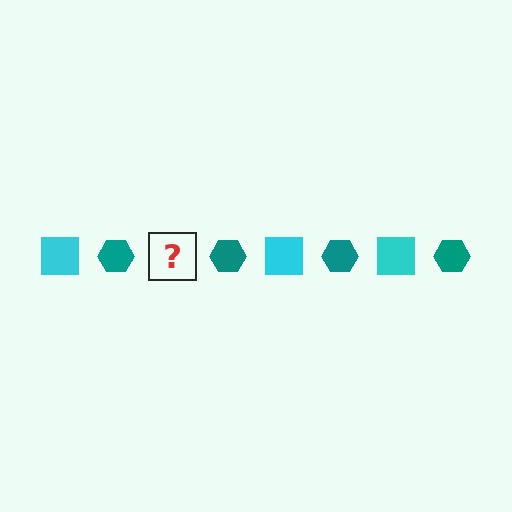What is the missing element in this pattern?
The missing element is a cyan square.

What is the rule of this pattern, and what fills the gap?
The rule is that the pattern alternates between cyan square and teal hexagon. The gap should be filled with a cyan square.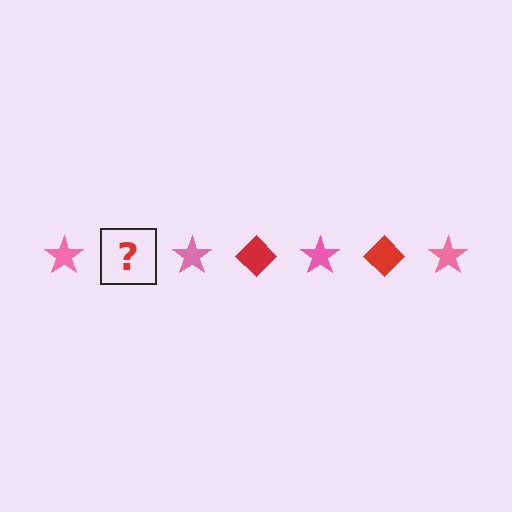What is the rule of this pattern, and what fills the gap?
The rule is that the pattern alternates between pink star and red diamond. The gap should be filled with a red diamond.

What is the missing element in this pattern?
The missing element is a red diamond.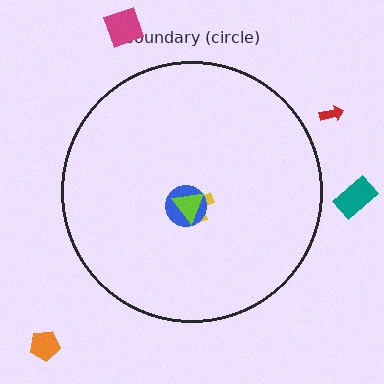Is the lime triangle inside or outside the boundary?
Inside.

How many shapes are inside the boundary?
3 inside, 4 outside.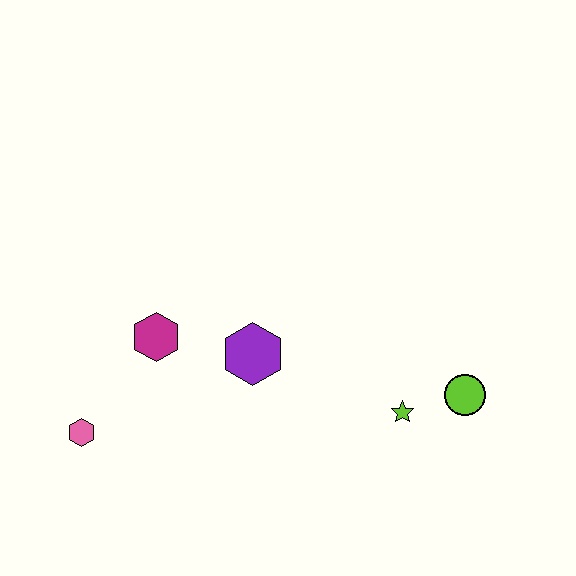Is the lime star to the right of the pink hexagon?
Yes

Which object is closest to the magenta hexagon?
The purple hexagon is closest to the magenta hexagon.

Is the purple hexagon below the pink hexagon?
No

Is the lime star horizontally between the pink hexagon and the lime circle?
Yes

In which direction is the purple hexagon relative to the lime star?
The purple hexagon is to the left of the lime star.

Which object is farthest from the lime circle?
The pink hexagon is farthest from the lime circle.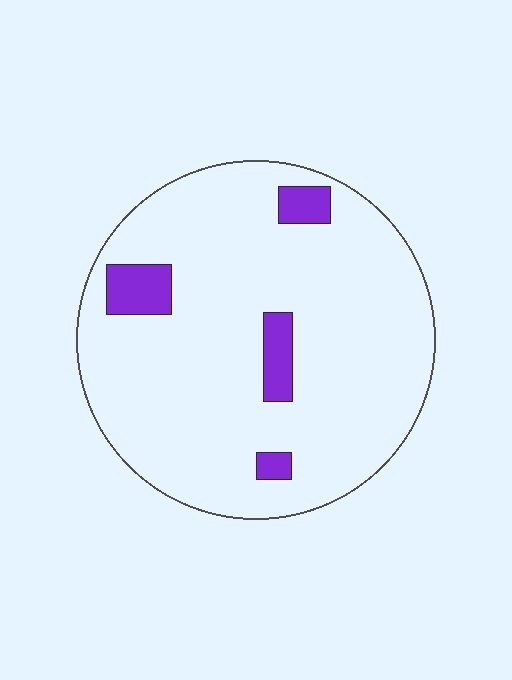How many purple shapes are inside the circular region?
4.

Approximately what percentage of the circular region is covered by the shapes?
Approximately 10%.